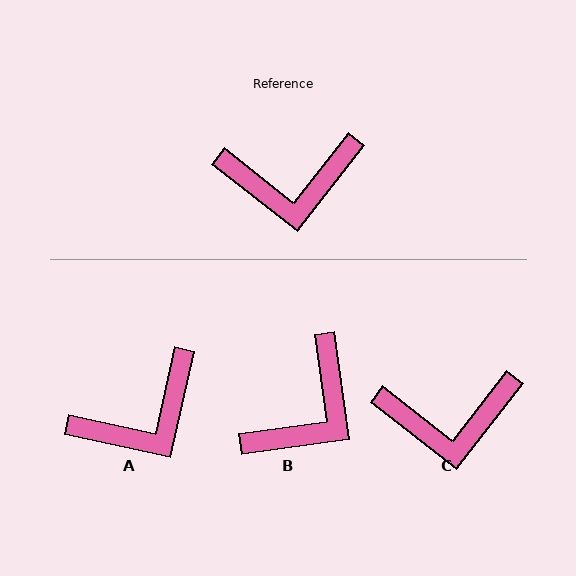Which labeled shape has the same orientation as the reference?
C.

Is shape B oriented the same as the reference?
No, it is off by about 46 degrees.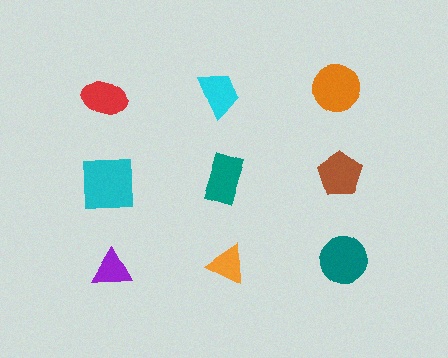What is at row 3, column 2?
An orange triangle.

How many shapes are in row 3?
3 shapes.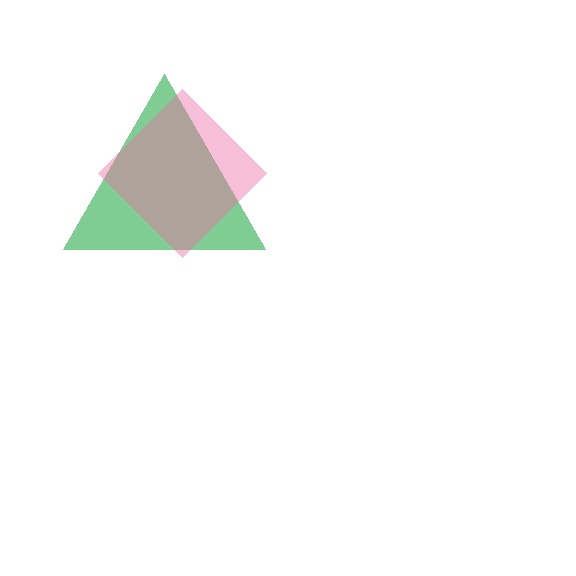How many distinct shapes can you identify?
There are 2 distinct shapes: a green triangle, a pink diamond.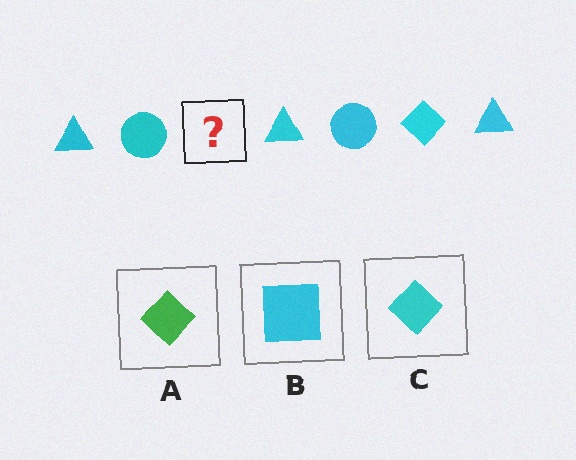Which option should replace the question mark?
Option C.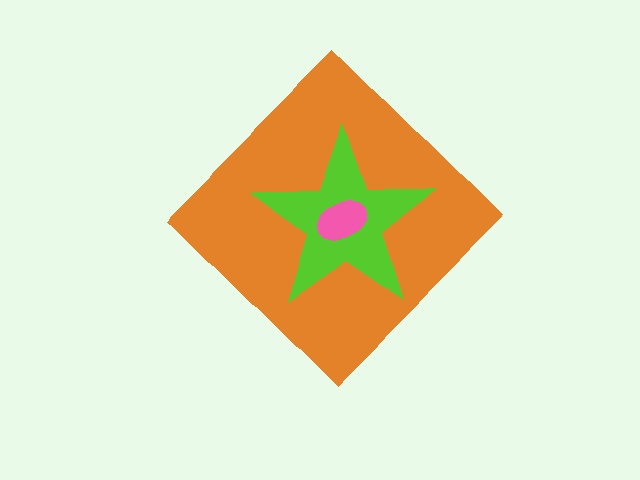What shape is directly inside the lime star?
The pink ellipse.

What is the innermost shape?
The pink ellipse.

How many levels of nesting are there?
3.